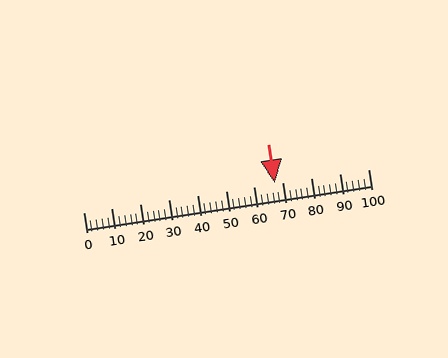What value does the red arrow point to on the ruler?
The red arrow points to approximately 67.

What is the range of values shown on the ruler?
The ruler shows values from 0 to 100.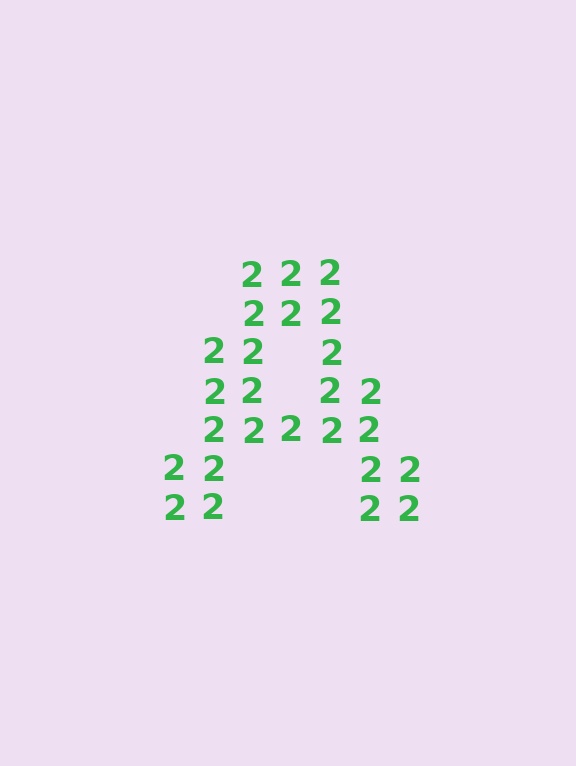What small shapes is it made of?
It is made of small digit 2's.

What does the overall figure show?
The overall figure shows the letter A.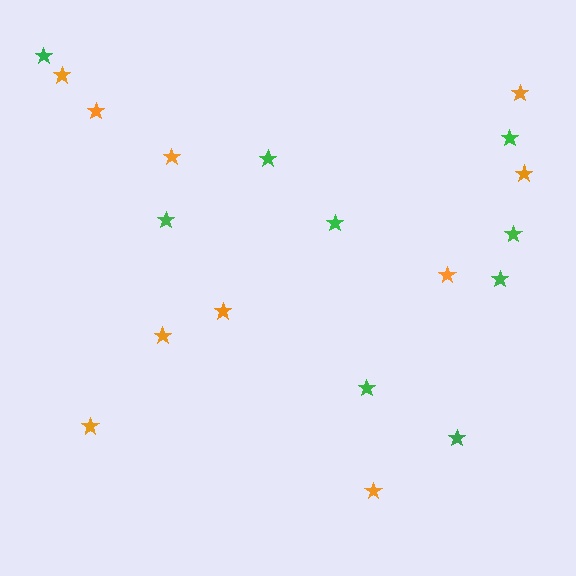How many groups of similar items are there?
There are 2 groups: one group of orange stars (10) and one group of green stars (9).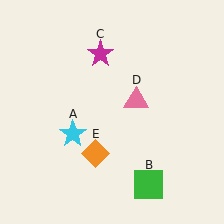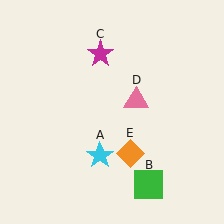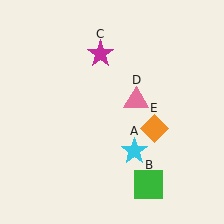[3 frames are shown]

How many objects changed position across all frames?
2 objects changed position: cyan star (object A), orange diamond (object E).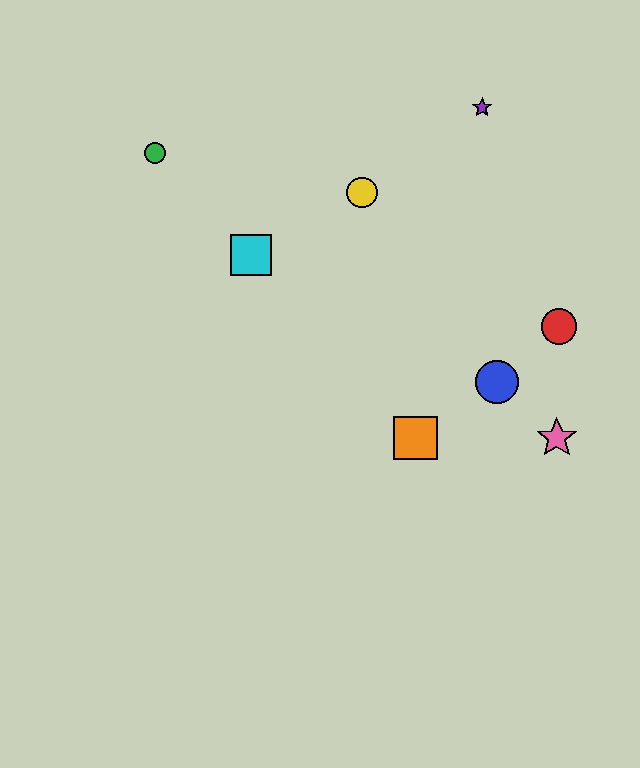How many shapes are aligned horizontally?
2 shapes (the orange square, the pink star) are aligned horizontally.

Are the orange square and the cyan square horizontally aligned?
No, the orange square is at y≈438 and the cyan square is at y≈255.